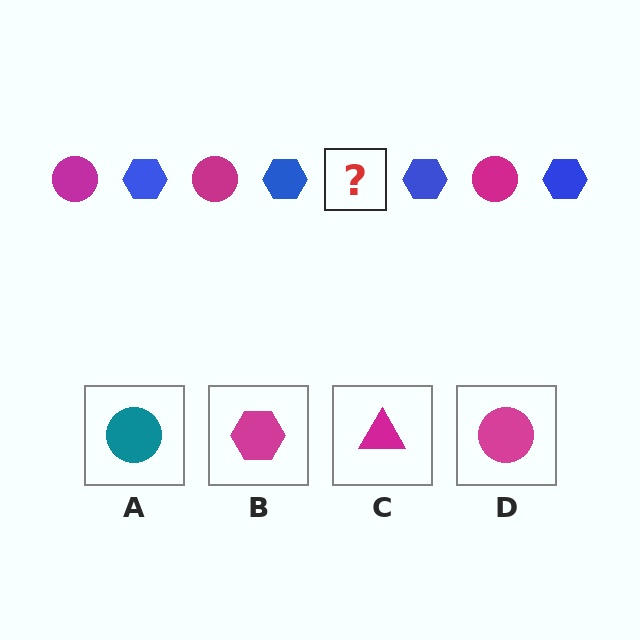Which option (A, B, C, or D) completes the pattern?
D.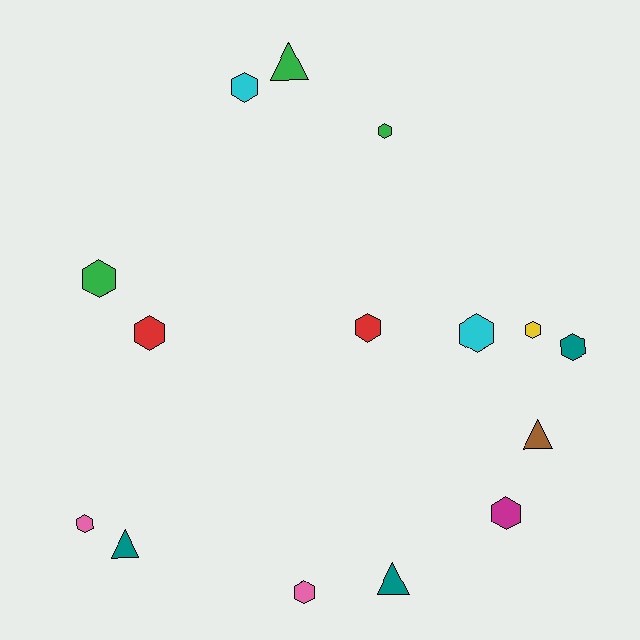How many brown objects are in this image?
There is 1 brown object.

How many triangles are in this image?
There are 4 triangles.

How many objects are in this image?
There are 15 objects.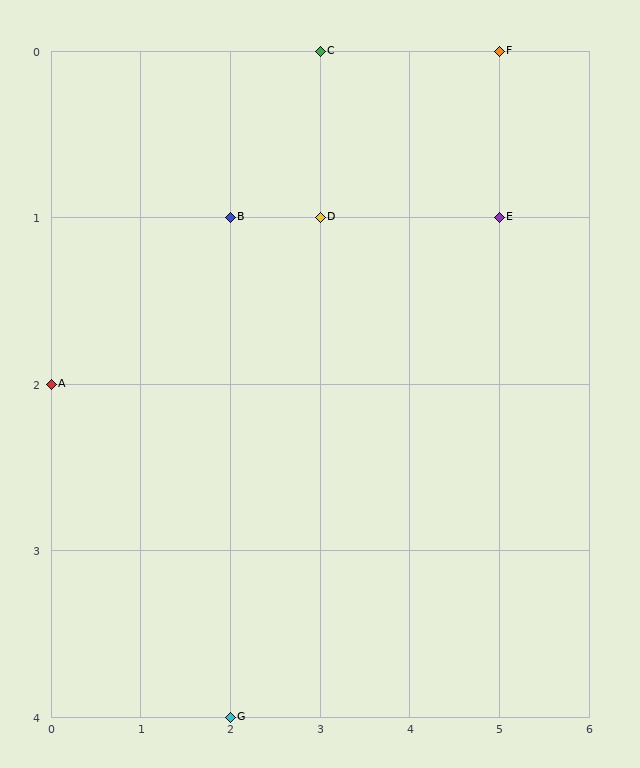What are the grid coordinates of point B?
Point B is at grid coordinates (2, 1).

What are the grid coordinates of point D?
Point D is at grid coordinates (3, 1).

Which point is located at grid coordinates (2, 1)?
Point B is at (2, 1).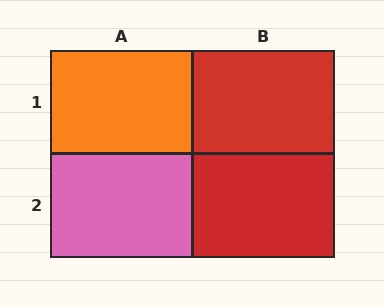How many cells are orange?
1 cell is orange.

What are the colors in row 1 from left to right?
Orange, red.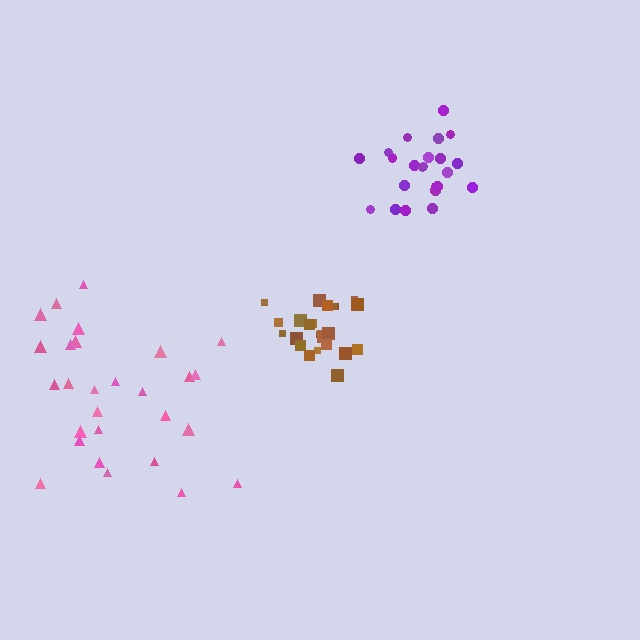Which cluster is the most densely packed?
Brown.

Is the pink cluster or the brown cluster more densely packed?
Brown.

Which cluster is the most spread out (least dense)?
Pink.